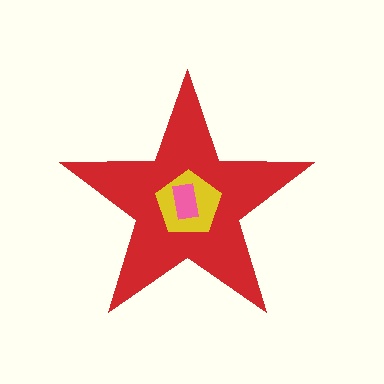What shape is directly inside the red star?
The yellow pentagon.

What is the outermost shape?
The red star.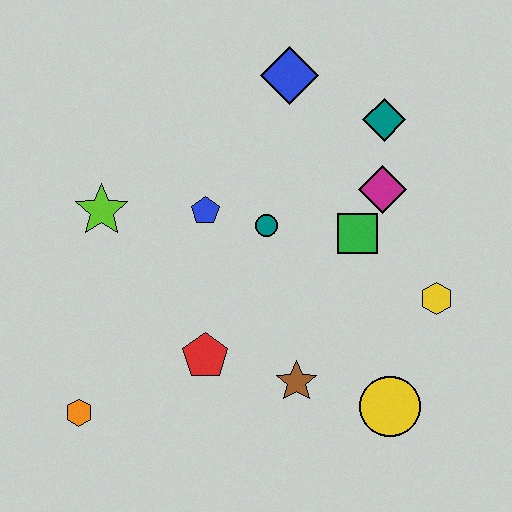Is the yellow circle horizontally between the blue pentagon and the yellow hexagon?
Yes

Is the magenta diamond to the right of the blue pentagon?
Yes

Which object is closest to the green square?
The magenta diamond is closest to the green square.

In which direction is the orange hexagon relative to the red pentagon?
The orange hexagon is to the left of the red pentagon.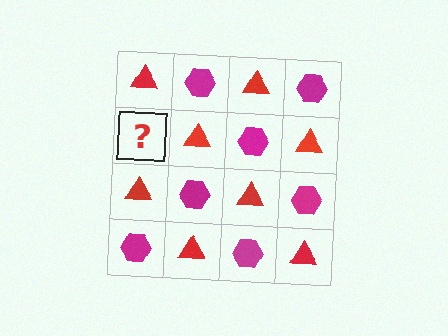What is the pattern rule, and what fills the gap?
The rule is that it alternates red triangle and magenta hexagon in a checkerboard pattern. The gap should be filled with a magenta hexagon.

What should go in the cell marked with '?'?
The missing cell should contain a magenta hexagon.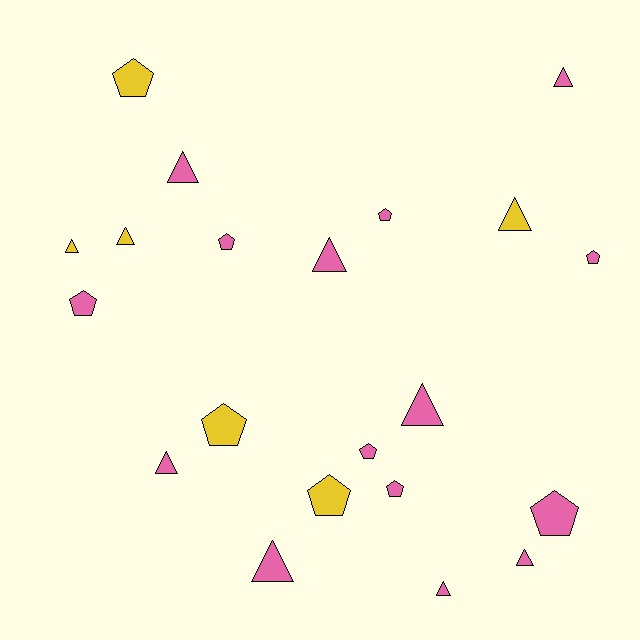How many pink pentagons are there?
There are 7 pink pentagons.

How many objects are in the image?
There are 21 objects.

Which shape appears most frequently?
Triangle, with 11 objects.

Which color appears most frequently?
Pink, with 15 objects.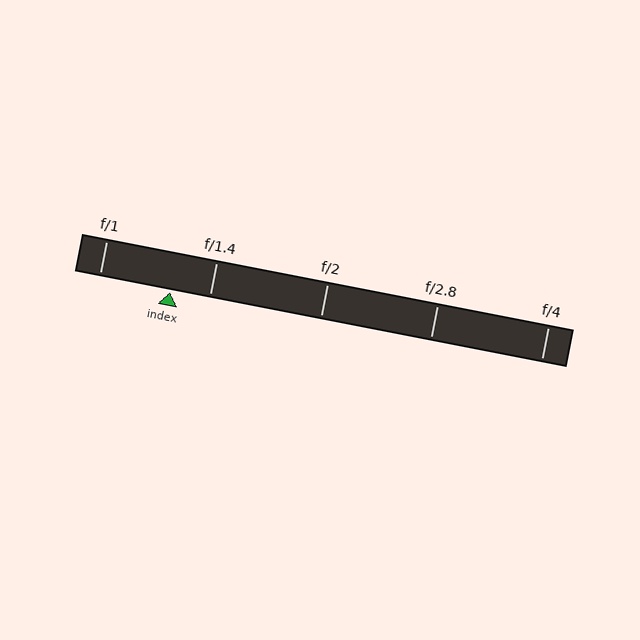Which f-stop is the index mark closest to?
The index mark is closest to f/1.4.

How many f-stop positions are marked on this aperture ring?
There are 5 f-stop positions marked.